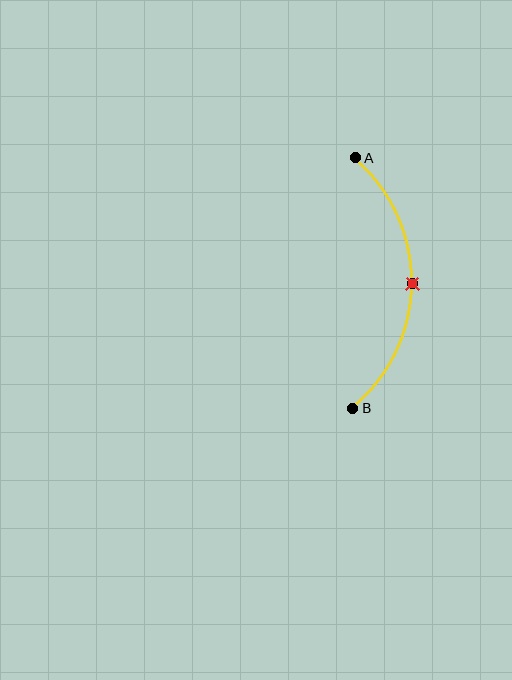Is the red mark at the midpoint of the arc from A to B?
Yes. The red mark lies on the arc at equal arc-length from both A and B — it is the arc midpoint.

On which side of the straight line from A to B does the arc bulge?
The arc bulges to the right of the straight line connecting A and B.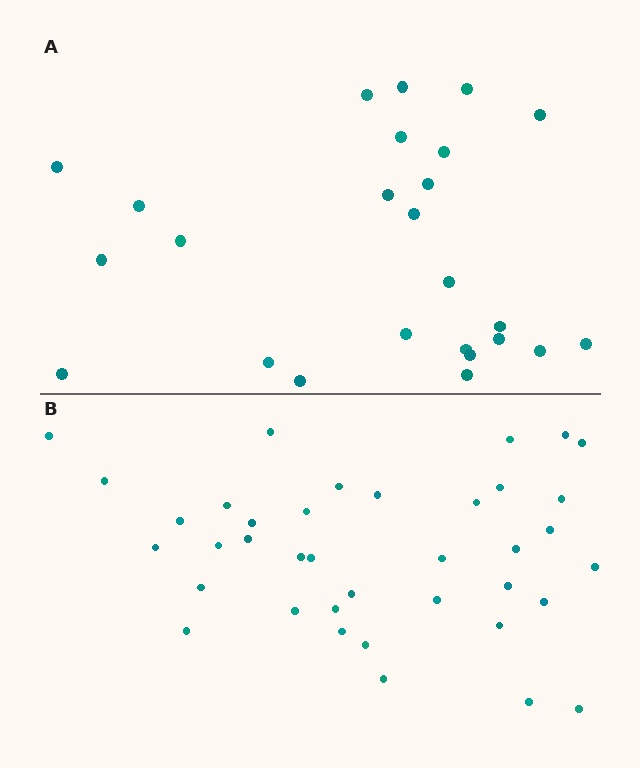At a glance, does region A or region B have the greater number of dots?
Region B (the bottom region) has more dots.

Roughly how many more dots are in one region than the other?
Region B has approximately 15 more dots than region A.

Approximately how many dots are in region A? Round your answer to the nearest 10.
About 20 dots. (The exact count is 25, which rounds to 20.)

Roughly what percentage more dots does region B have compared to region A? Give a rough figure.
About 50% more.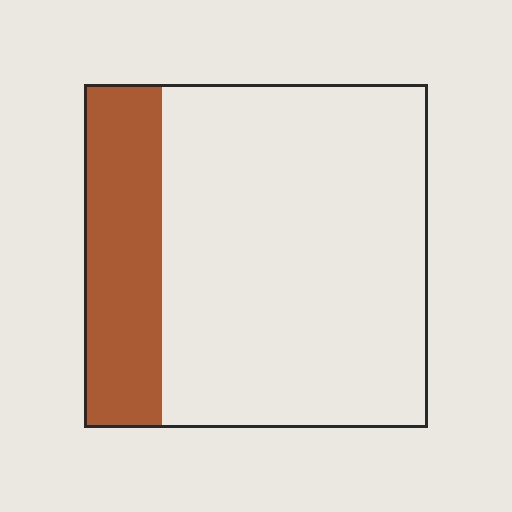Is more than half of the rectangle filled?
No.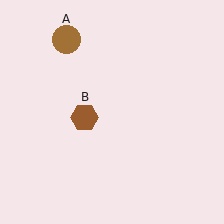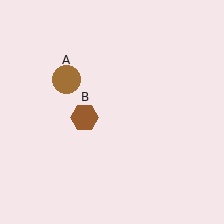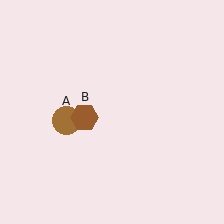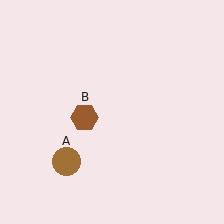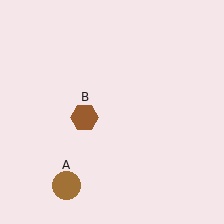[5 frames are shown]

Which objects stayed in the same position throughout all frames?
Brown hexagon (object B) remained stationary.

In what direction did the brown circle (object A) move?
The brown circle (object A) moved down.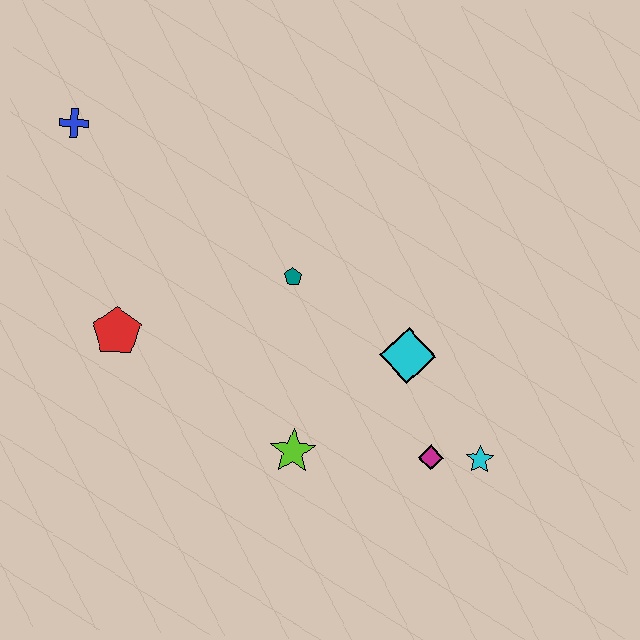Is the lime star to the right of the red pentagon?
Yes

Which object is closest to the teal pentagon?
The cyan diamond is closest to the teal pentagon.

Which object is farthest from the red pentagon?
The cyan star is farthest from the red pentagon.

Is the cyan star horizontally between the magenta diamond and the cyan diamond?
No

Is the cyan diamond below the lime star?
No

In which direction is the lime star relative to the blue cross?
The lime star is below the blue cross.